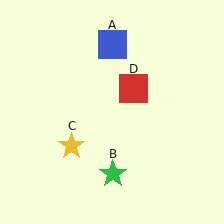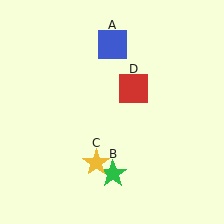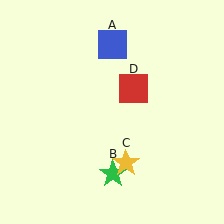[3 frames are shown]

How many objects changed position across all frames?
1 object changed position: yellow star (object C).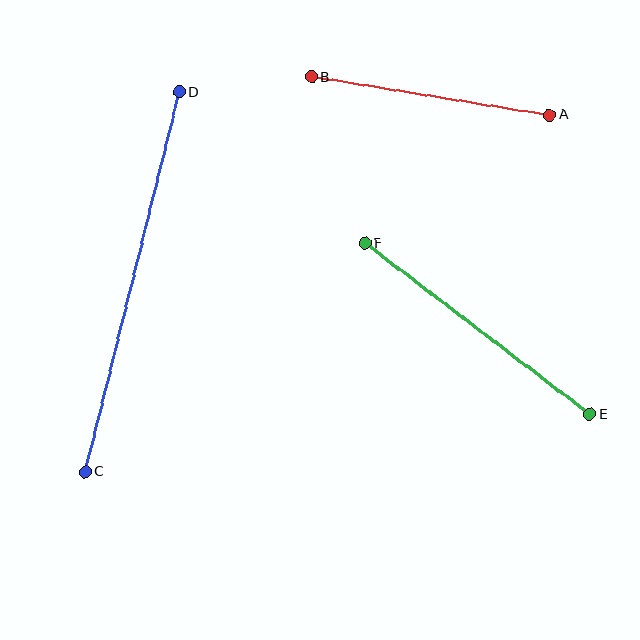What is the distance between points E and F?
The distance is approximately 283 pixels.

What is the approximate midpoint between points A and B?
The midpoint is at approximately (431, 96) pixels.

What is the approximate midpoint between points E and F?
The midpoint is at approximately (477, 329) pixels.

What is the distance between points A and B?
The distance is approximately 241 pixels.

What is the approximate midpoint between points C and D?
The midpoint is at approximately (132, 282) pixels.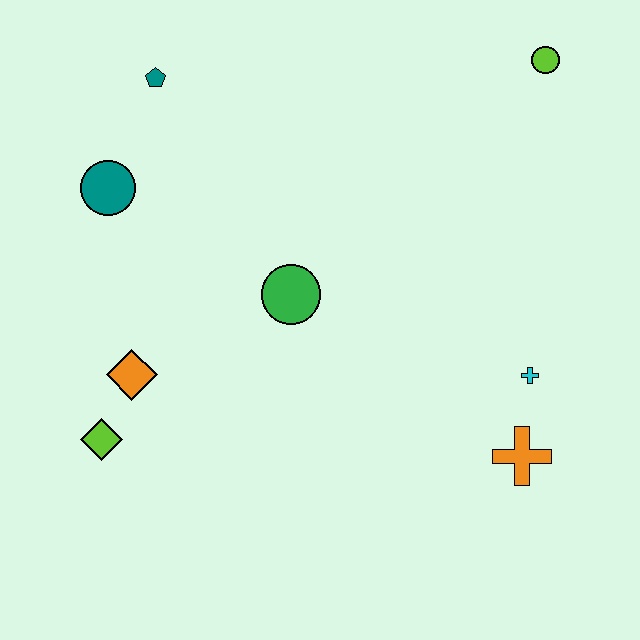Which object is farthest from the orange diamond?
The lime circle is farthest from the orange diamond.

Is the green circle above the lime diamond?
Yes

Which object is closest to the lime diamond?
The orange diamond is closest to the lime diamond.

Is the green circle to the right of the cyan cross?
No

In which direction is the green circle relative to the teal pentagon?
The green circle is below the teal pentagon.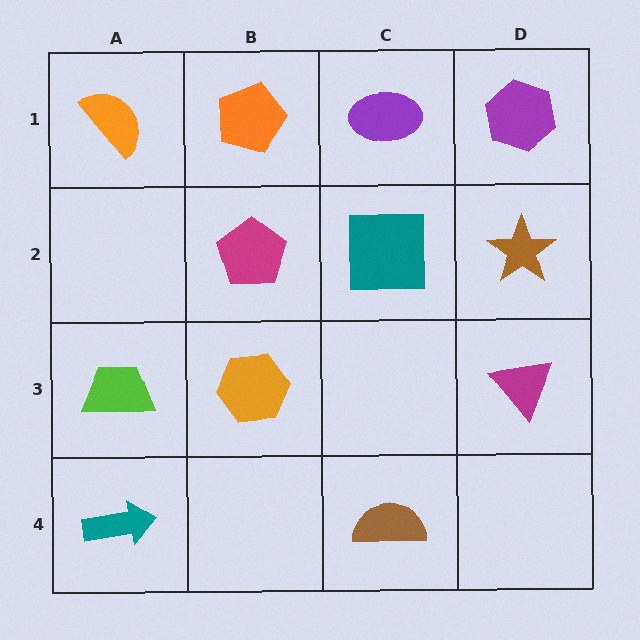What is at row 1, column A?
An orange semicircle.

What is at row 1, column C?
A purple ellipse.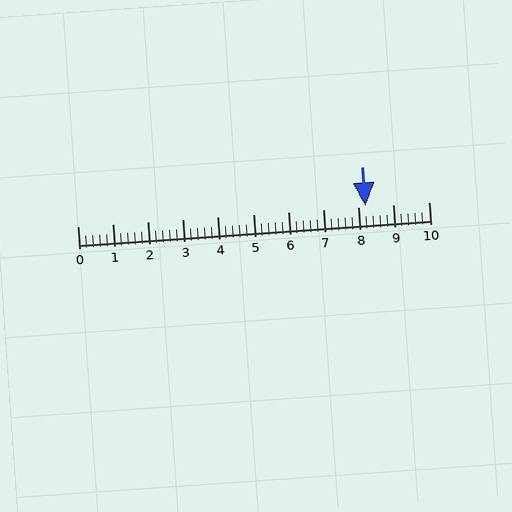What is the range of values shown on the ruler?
The ruler shows values from 0 to 10.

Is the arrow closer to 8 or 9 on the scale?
The arrow is closer to 8.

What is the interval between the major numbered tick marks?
The major tick marks are spaced 1 units apart.